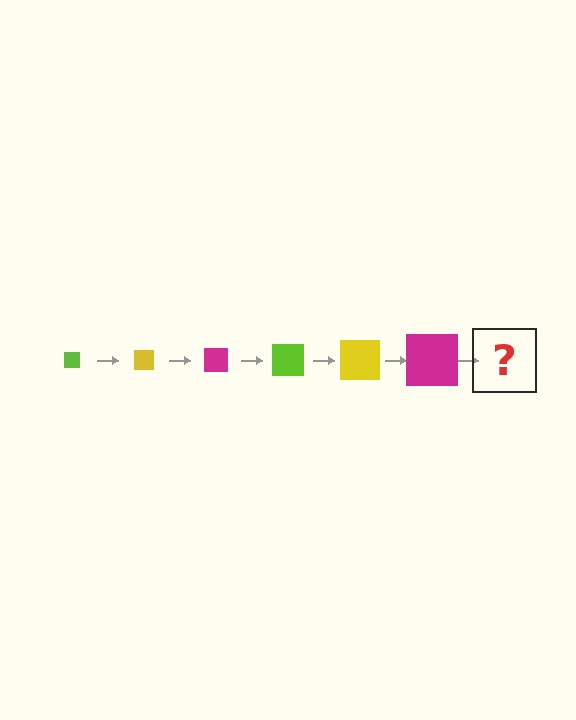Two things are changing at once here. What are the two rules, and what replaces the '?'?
The two rules are that the square grows larger each step and the color cycles through lime, yellow, and magenta. The '?' should be a lime square, larger than the previous one.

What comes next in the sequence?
The next element should be a lime square, larger than the previous one.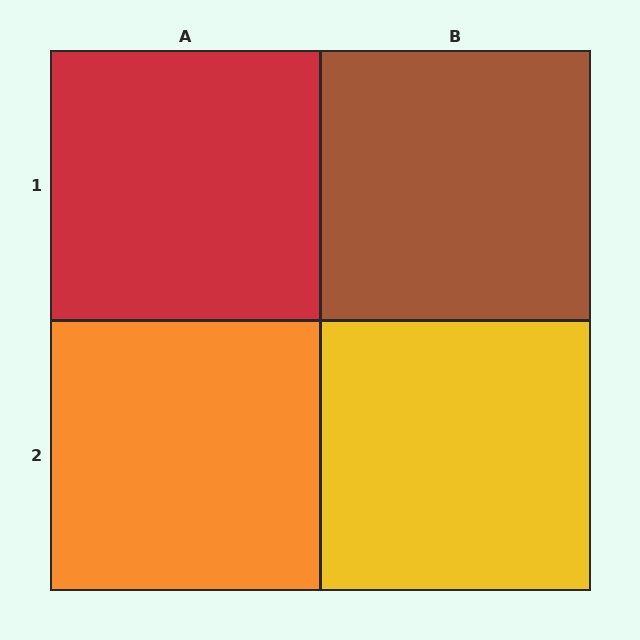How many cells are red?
1 cell is red.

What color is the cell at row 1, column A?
Red.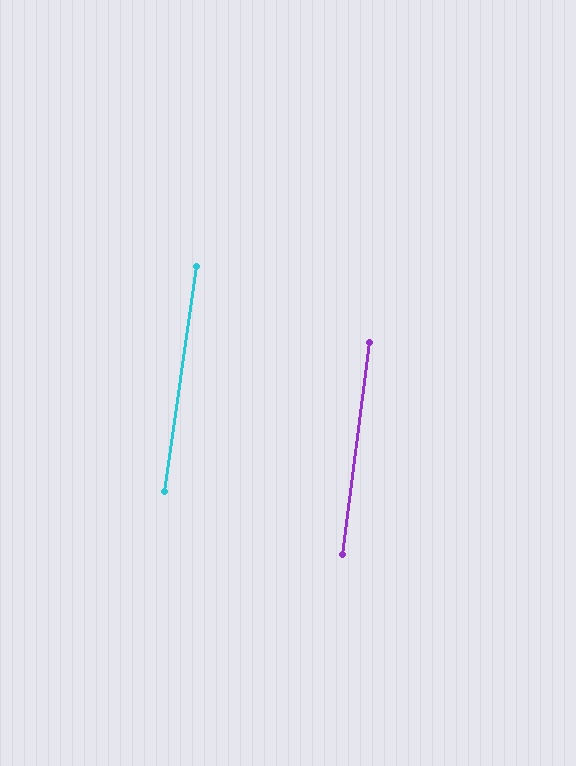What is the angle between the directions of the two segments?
Approximately 1 degree.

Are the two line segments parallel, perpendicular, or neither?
Parallel — their directions differ by only 0.6°.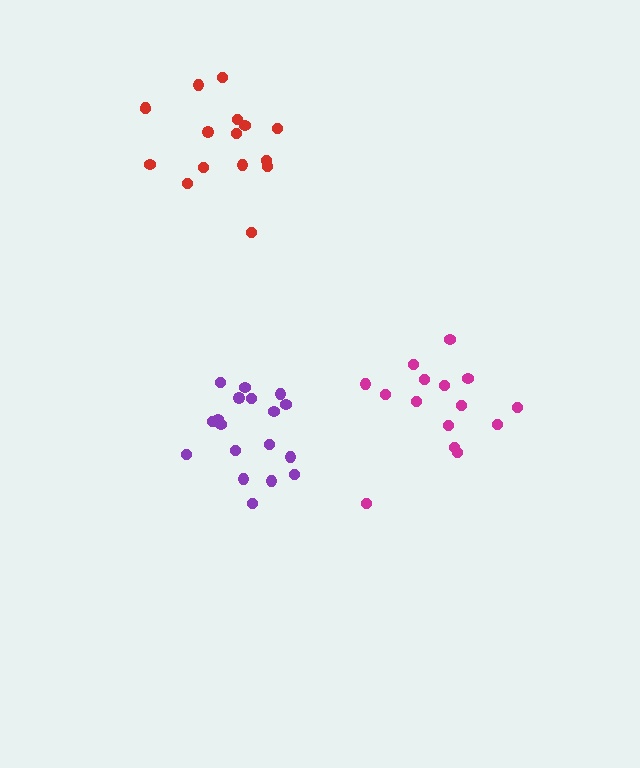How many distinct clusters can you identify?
There are 3 distinct clusters.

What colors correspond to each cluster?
The clusters are colored: magenta, red, purple.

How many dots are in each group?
Group 1: 15 dots, Group 2: 16 dots, Group 3: 18 dots (49 total).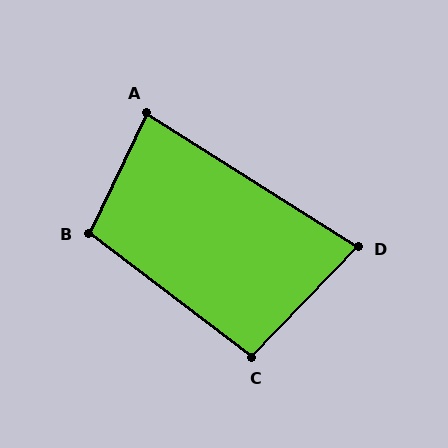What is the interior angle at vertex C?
Approximately 97 degrees (obtuse).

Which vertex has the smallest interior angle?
D, at approximately 78 degrees.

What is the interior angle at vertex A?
Approximately 83 degrees (acute).